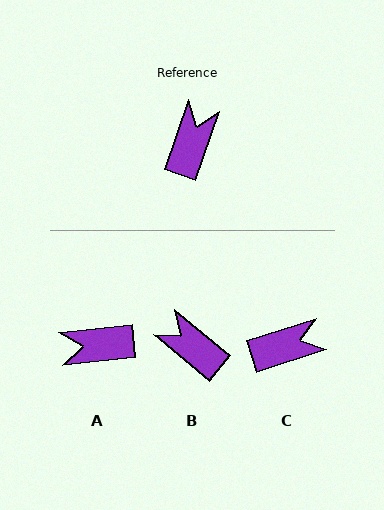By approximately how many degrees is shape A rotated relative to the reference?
Approximately 116 degrees counter-clockwise.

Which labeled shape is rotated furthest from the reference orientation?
A, about 116 degrees away.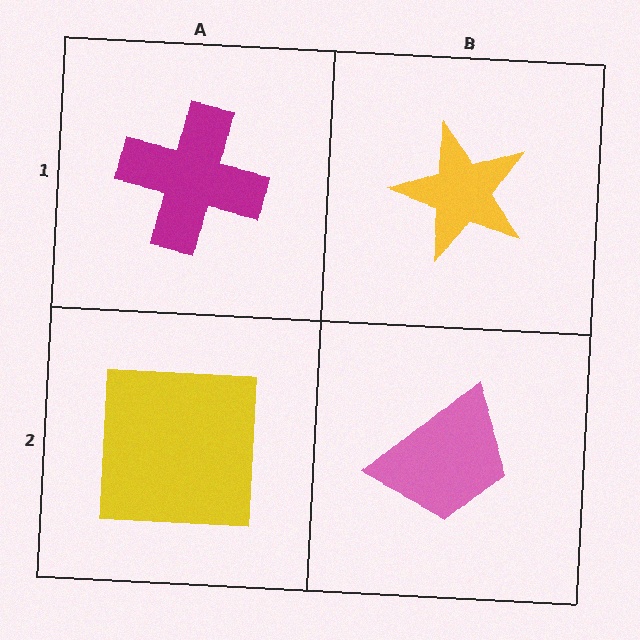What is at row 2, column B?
A pink trapezoid.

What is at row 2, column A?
A yellow square.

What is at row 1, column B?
A yellow star.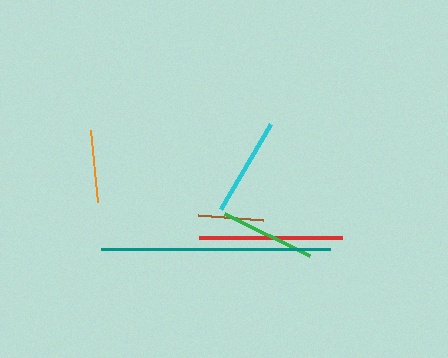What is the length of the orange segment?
The orange segment is approximately 72 pixels long.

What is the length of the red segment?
The red segment is approximately 143 pixels long.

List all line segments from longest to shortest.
From longest to shortest: teal, red, cyan, green, orange, brown.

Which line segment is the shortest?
The brown line is the shortest at approximately 65 pixels.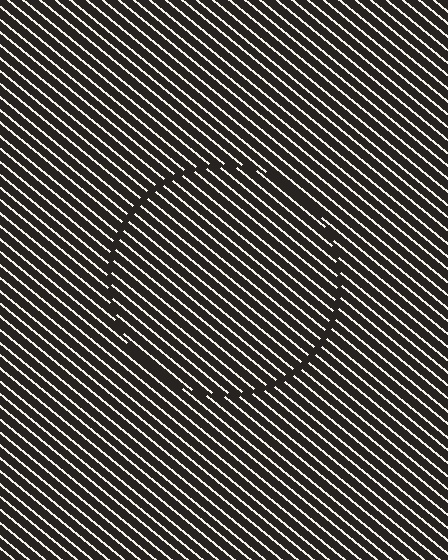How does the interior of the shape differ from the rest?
The interior of the shape contains the same grating, shifted by half a period — the contour is defined by the phase discontinuity where line-ends from the inner and outer gratings abut.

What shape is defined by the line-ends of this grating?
An illusory circle. The interior of the shape contains the same grating, shifted by half a period — the contour is defined by the phase discontinuity where line-ends from the inner and outer gratings abut.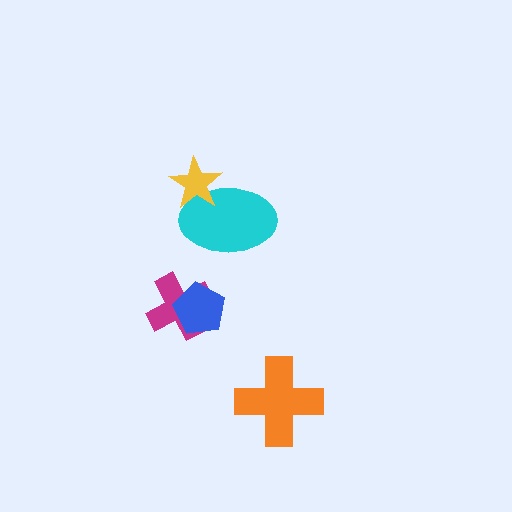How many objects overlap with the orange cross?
0 objects overlap with the orange cross.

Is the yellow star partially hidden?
No, no other shape covers it.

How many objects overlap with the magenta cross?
1 object overlaps with the magenta cross.